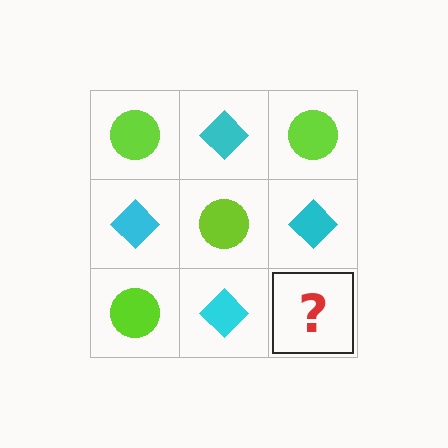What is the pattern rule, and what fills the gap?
The rule is that it alternates lime circle and cyan diamond in a checkerboard pattern. The gap should be filled with a lime circle.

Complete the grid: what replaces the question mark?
The question mark should be replaced with a lime circle.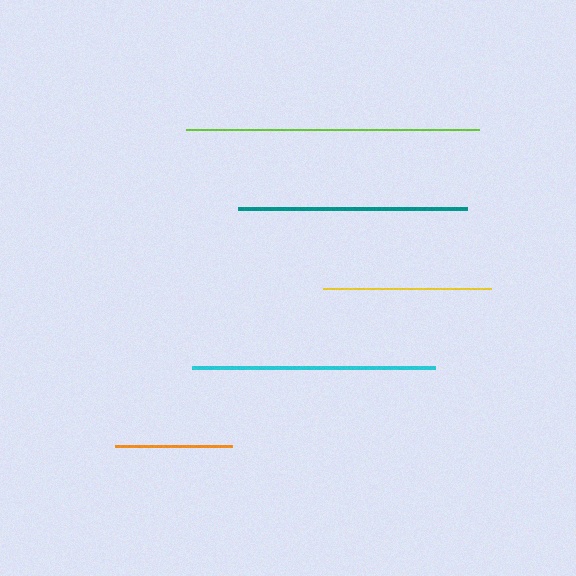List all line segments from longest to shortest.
From longest to shortest: lime, cyan, teal, yellow, orange.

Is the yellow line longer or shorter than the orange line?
The yellow line is longer than the orange line.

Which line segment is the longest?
The lime line is the longest at approximately 293 pixels.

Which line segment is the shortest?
The orange line is the shortest at approximately 117 pixels.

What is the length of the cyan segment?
The cyan segment is approximately 243 pixels long.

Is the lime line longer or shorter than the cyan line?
The lime line is longer than the cyan line.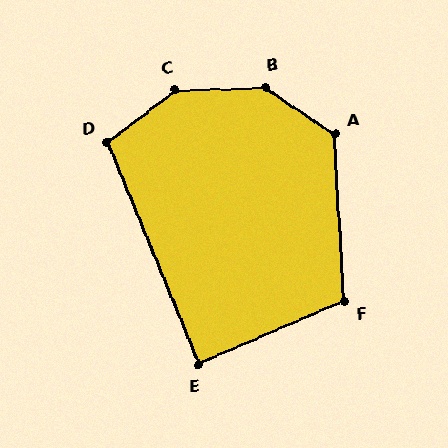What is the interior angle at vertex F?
Approximately 110 degrees (obtuse).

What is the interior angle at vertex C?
Approximately 144 degrees (obtuse).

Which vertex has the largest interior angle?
B, at approximately 144 degrees.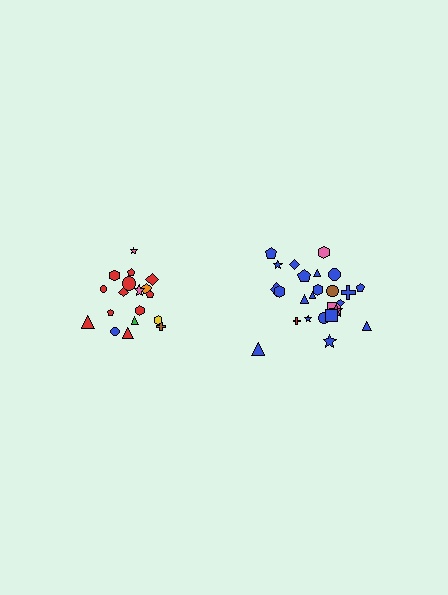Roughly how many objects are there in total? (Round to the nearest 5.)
Roughly 45 objects in total.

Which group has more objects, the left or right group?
The right group.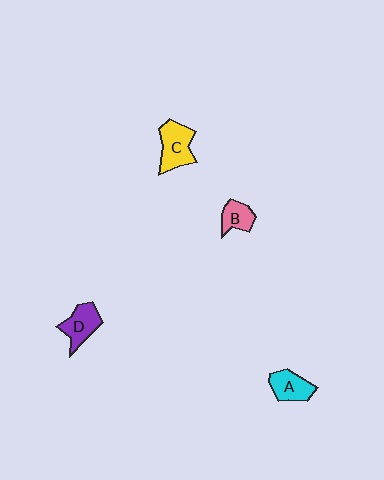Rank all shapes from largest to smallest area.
From largest to smallest: C (yellow), D (purple), A (cyan), B (pink).